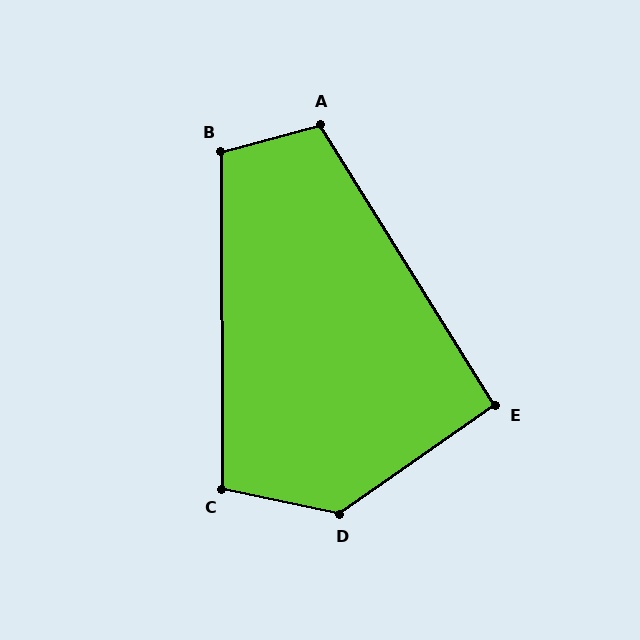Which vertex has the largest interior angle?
D, at approximately 133 degrees.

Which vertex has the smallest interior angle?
E, at approximately 93 degrees.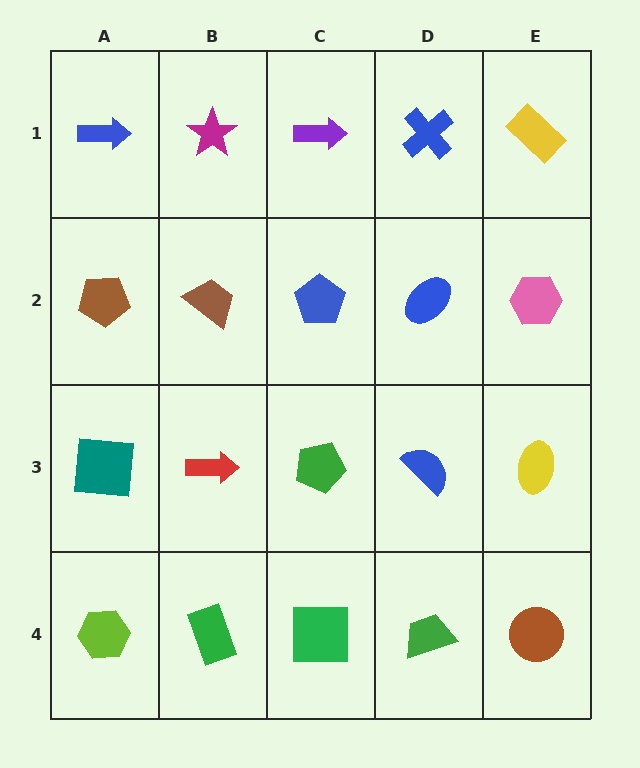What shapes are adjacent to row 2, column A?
A blue arrow (row 1, column A), a teal square (row 3, column A), a brown trapezoid (row 2, column B).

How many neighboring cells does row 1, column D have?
3.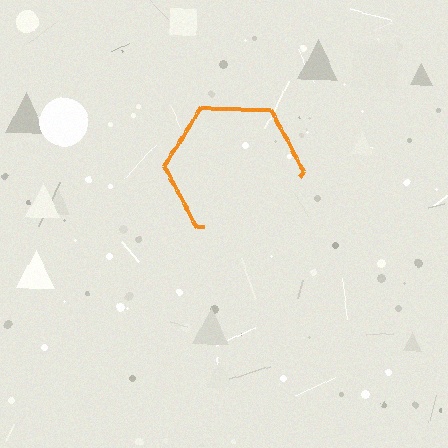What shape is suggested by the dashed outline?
The dashed outline suggests a hexagon.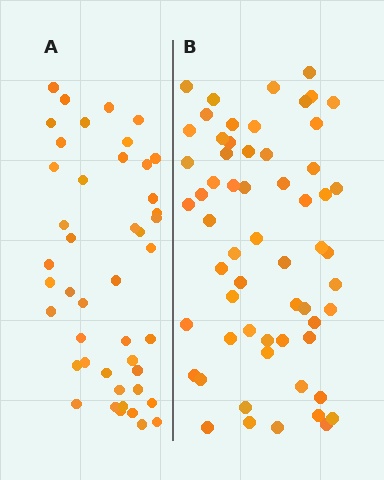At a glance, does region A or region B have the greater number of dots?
Region B (the right region) has more dots.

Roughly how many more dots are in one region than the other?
Region B has approximately 15 more dots than region A.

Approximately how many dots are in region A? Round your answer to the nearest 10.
About 40 dots. (The exact count is 45, which rounds to 40.)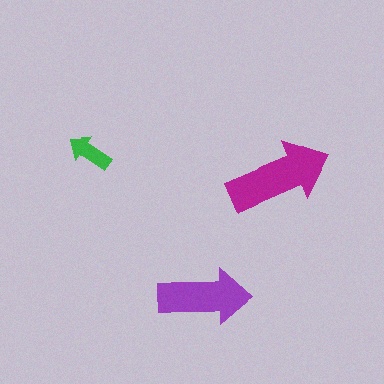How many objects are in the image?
There are 3 objects in the image.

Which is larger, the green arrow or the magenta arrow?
The magenta one.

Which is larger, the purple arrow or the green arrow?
The purple one.